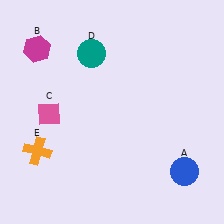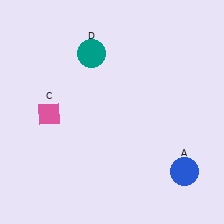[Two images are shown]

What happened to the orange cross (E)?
The orange cross (E) was removed in Image 2. It was in the bottom-left area of Image 1.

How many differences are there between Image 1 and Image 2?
There are 2 differences between the two images.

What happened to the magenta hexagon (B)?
The magenta hexagon (B) was removed in Image 2. It was in the top-left area of Image 1.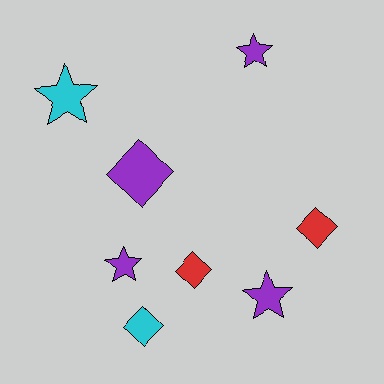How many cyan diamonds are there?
There is 1 cyan diamond.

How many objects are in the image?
There are 8 objects.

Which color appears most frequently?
Purple, with 4 objects.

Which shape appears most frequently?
Diamond, with 4 objects.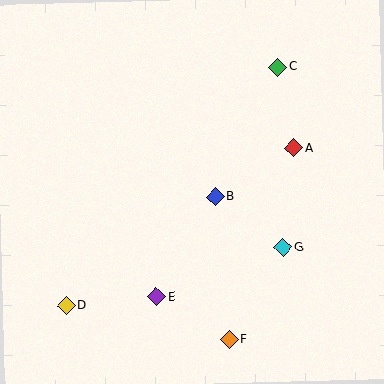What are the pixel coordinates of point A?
Point A is at (294, 148).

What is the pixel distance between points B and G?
The distance between B and G is 84 pixels.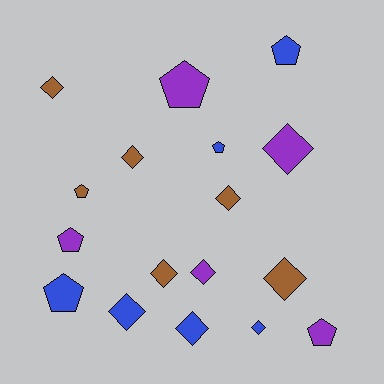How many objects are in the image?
There are 17 objects.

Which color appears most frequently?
Blue, with 6 objects.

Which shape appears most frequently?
Diamond, with 10 objects.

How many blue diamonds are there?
There are 3 blue diamonds.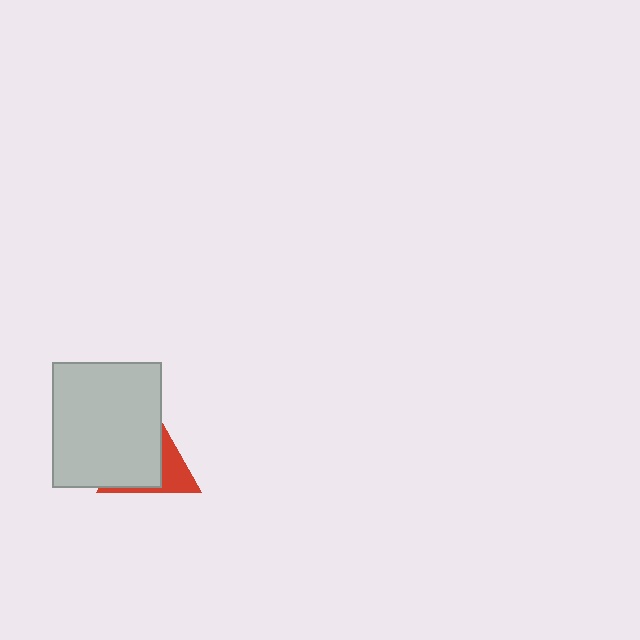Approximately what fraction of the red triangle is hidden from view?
Roughly 63% of the red triangle is hidden behind the light gray rectangle.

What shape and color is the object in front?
The object in front is a light gray rectangle.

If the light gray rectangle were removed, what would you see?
You would see the complete red triangle.